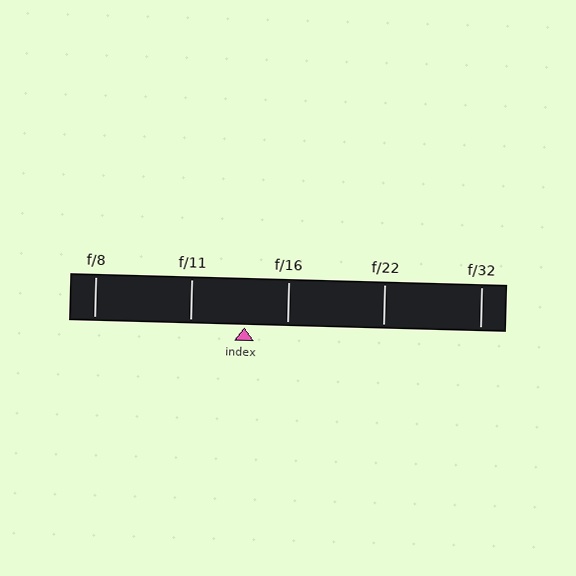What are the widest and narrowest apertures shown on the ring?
The widest aperture shown is f/8 and the narrowest is f/32.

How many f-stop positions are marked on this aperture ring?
There are 5 f-stop positions marked.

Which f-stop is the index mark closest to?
The index mark is closest to f/16.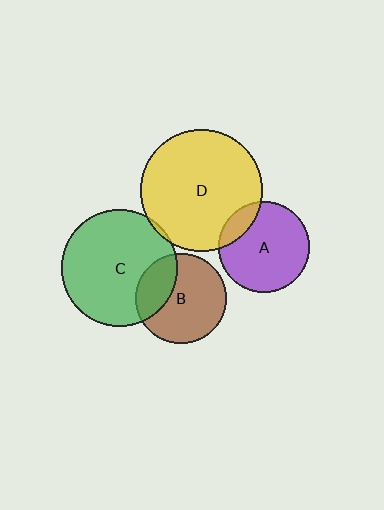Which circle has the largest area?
Circle D (yellow).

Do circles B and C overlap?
Yes.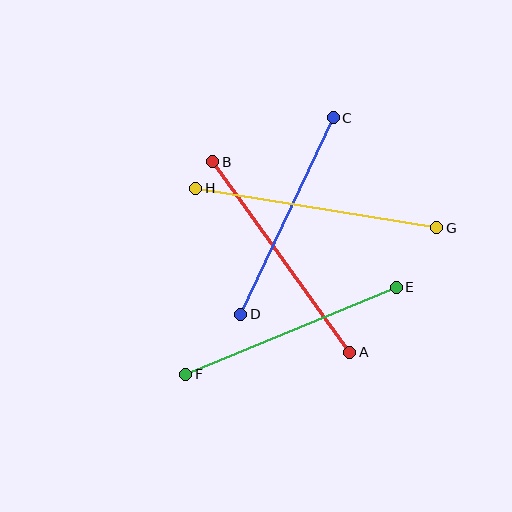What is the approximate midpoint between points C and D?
The midpoint is at approximately (287, 216) pixels.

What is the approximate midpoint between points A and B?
The midpoint is at approximately (281, 257) pixels.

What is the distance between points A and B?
The distance is approximately 235 pixels.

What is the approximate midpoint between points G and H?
The midpoint is at approximately (316, 208) pixels.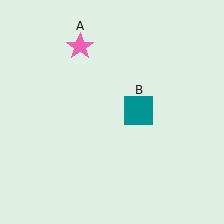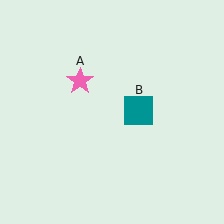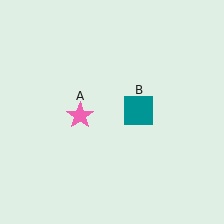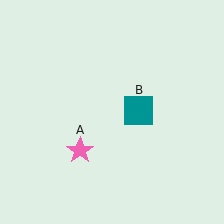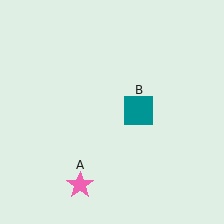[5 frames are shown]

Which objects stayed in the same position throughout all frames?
Teal square (object B) remained stationary.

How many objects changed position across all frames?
1 object changed position: pink star (object A).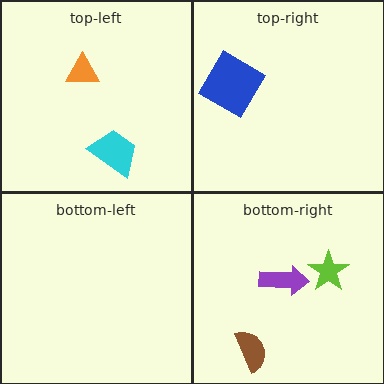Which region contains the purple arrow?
The bottom-right region.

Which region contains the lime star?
The bottom-right region.